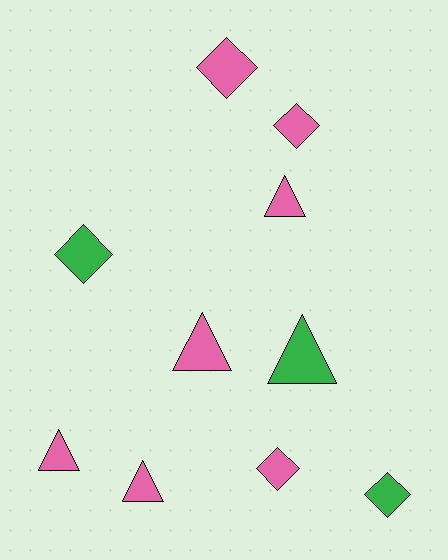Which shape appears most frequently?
Diamond, with 5 objects.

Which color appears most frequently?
Pink, with 7 objects.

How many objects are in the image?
There are 10 objects.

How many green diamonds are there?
There are 2 green diamonds.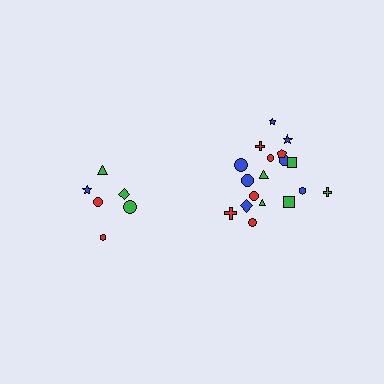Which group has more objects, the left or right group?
The right group.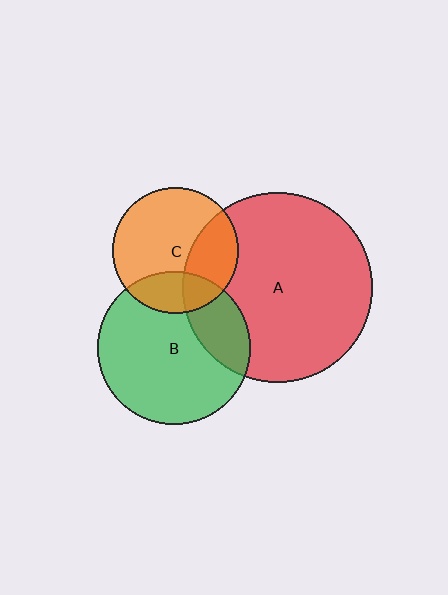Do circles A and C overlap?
Yes.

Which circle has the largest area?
Circle A (red).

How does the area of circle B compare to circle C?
Approximately 1.5 times.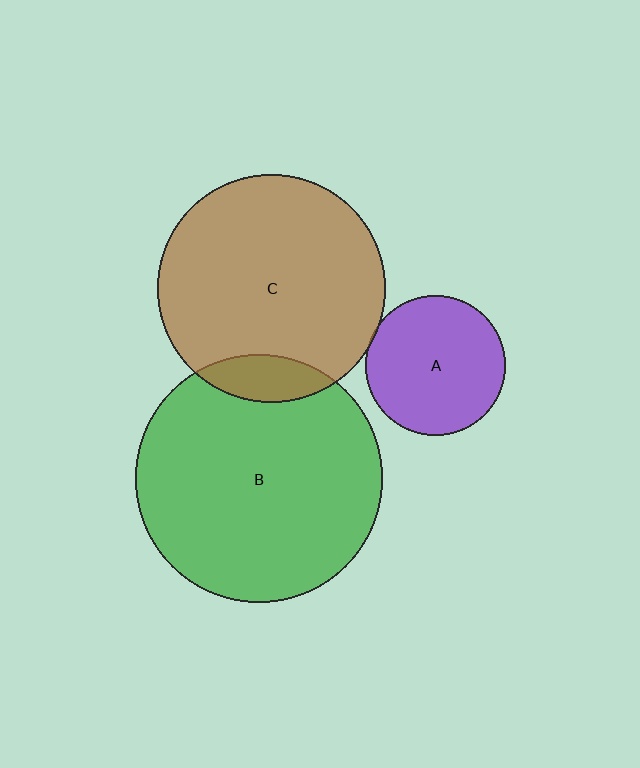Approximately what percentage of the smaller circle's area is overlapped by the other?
Approximately 5%.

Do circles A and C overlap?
Yes.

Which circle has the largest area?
Circle B (green).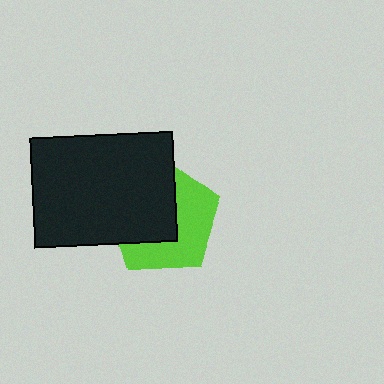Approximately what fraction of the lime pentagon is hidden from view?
Roughly 51% of the lime pentagon is hidden behind the black rectangle.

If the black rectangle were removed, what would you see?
You would see the complete lime pentagon.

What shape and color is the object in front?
The object in front is a black rectangle.